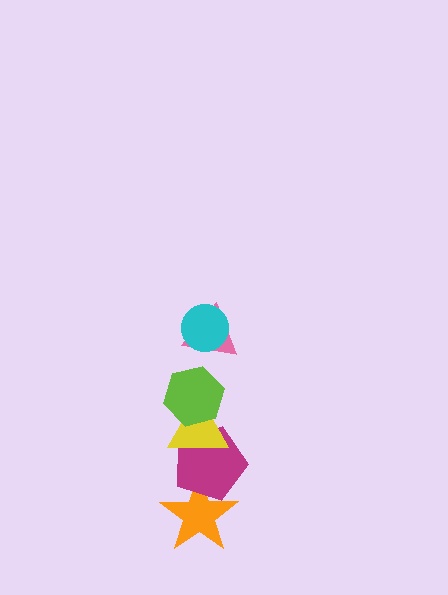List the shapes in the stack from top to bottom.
From top to bottom: the cyan circle, the pink triangle, the lime hexagon, the yellow triangle, the magenta pentagon, the orange star.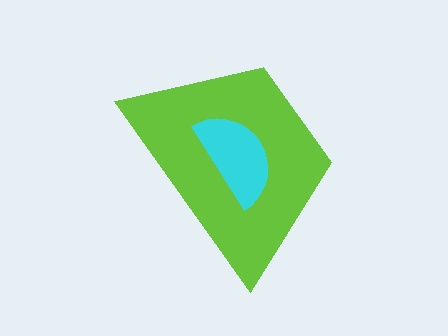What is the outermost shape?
The lime trapezoid.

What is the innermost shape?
The cyan semicircle.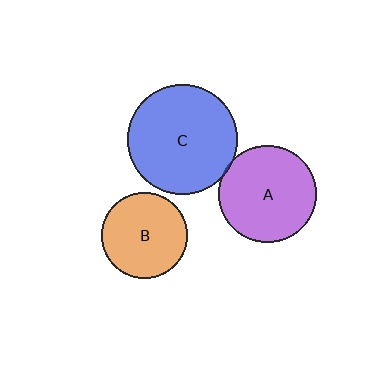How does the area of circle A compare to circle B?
Approximately 1.3 times.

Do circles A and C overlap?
Yes.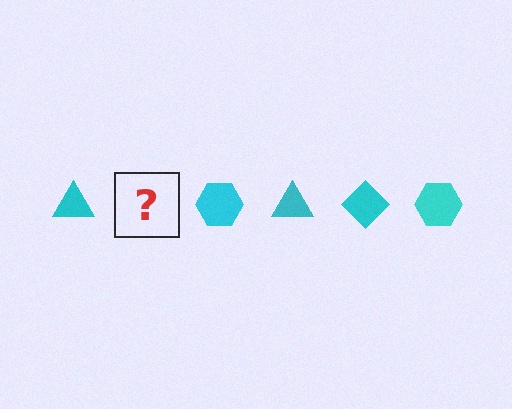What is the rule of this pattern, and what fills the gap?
The rule is that the pattern cycles through triangle, diamond, hexagon shapes in cyan. The gap should be filled with a cyan diamond.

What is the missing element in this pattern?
The missing element is a cyan diamond.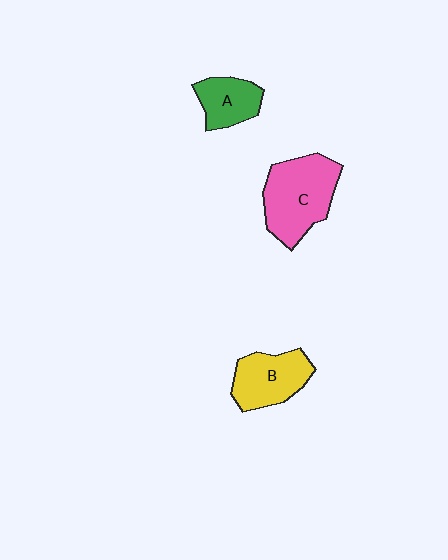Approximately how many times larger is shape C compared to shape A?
Approximately 1.9 times.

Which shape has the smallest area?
Shape A (green).